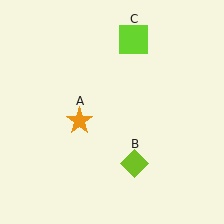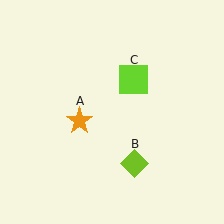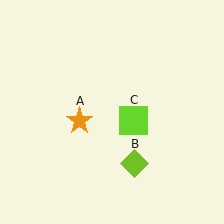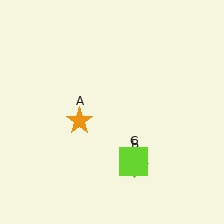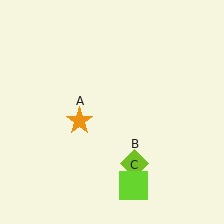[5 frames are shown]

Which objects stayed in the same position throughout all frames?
Orange star (object A) and lime diamond (object B) remained stationary.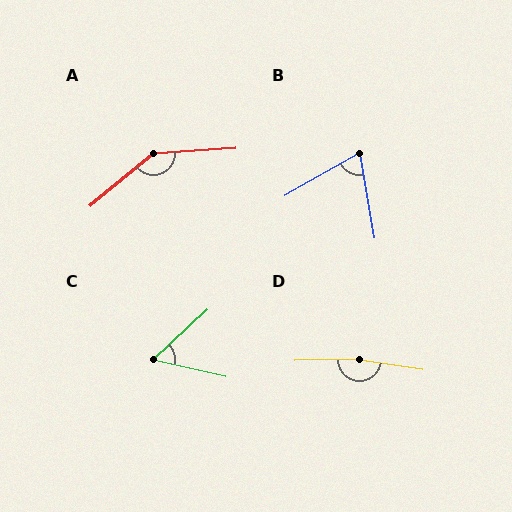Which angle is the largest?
D, at approximately 170 degrees.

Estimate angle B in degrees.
Approximately 70 degrees.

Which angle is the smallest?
C, at approximately 56 degrees.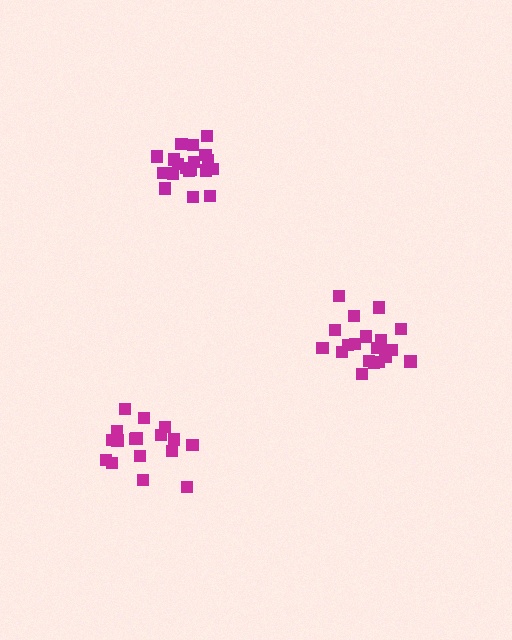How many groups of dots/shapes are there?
There are 3 groups.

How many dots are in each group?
Group 1: 17 dots, Group 2: 19 dots, Group 3: 20 dots (56 total).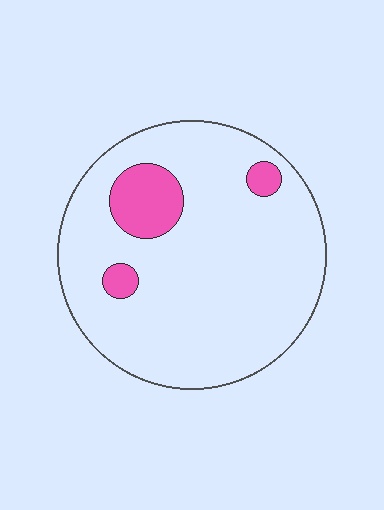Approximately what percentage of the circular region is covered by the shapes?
Approximately 10%.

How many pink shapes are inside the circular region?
3.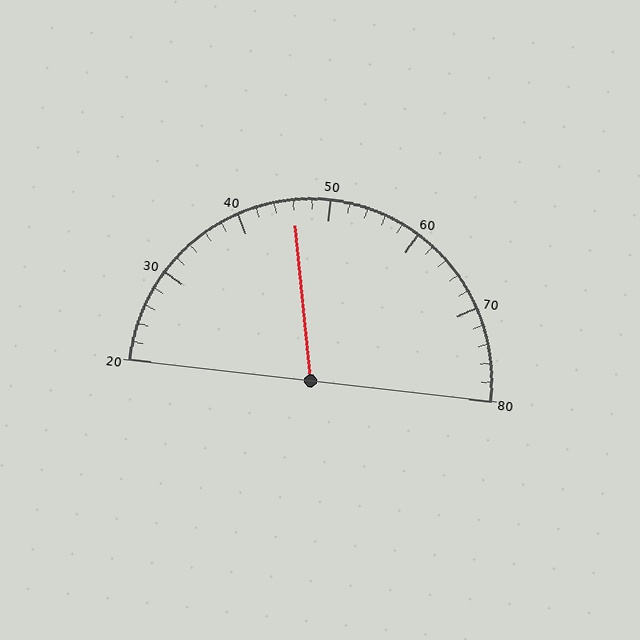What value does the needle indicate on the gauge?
The needle indicates approximately 46.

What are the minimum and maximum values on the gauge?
The gauge ranges from 20 to 80.